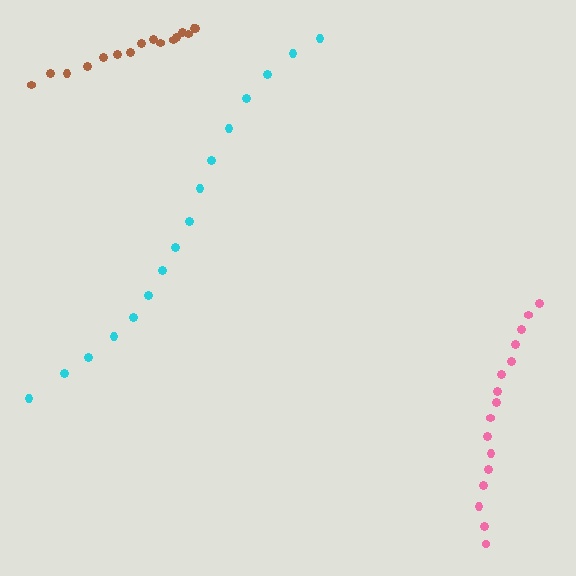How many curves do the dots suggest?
There are 3 distinct paths.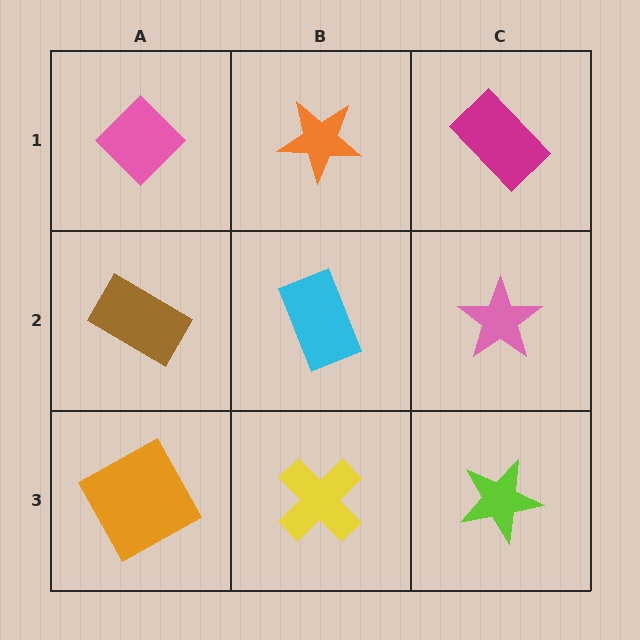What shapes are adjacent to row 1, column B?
A cyan rectangle (row 2, column B), a pink diamond (row 1, column A), a magenta rectangle (row 1, column C).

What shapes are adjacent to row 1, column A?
A brown rectangle (row 2, column A), an orange star (row 1, column B).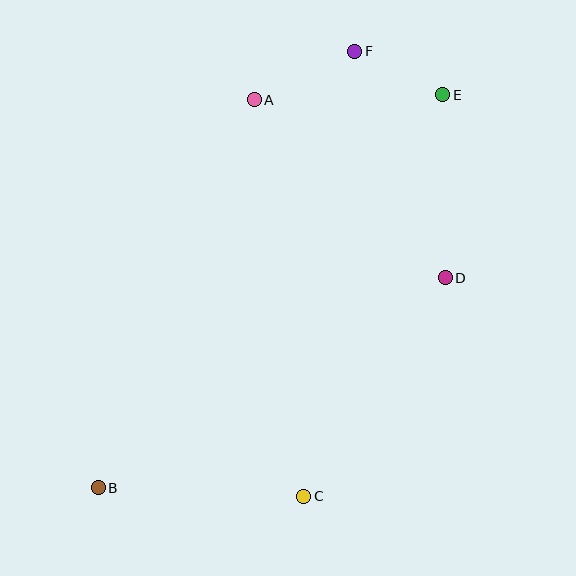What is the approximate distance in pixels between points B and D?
The distance between B and D is approximately 405 pixels.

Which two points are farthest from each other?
Points B and E are farthest from each other.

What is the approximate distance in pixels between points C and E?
The distance between C and E is approximately 425 pixels.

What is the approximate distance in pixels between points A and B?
The distance between A and B is approximately 418 pixels.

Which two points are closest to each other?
Points E and F are closest to each other.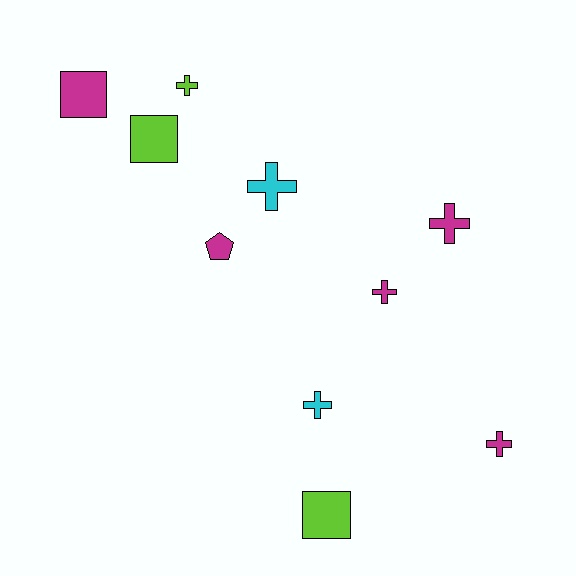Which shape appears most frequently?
Cross, with 6 objects.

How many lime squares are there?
There are 2 lime squares.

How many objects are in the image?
There are 10 objects.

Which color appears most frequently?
Magenta, with 5 objects.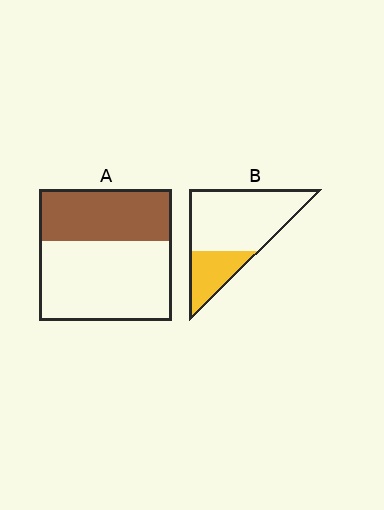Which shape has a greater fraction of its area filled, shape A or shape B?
Shape A.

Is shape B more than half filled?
No.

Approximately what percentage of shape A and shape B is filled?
A is approximately 40% and B is approximately 30%.